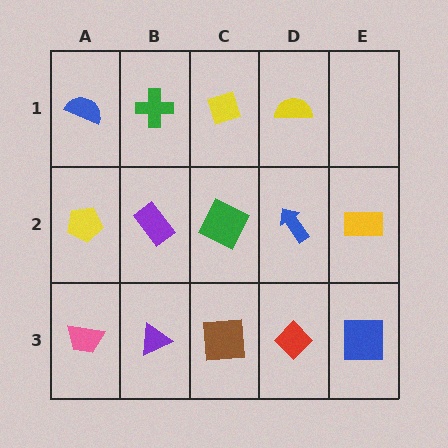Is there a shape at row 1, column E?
No, that cell is empty.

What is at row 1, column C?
A yellow diamond.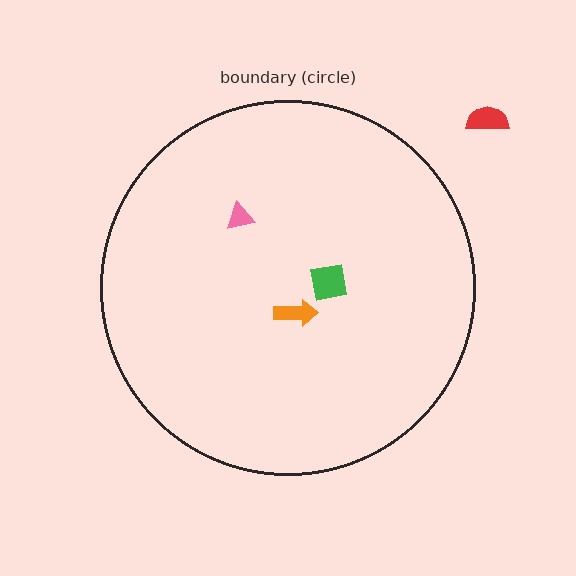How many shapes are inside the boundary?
3 inside, 1 outside.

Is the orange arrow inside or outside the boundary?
Inside.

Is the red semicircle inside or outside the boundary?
Outside.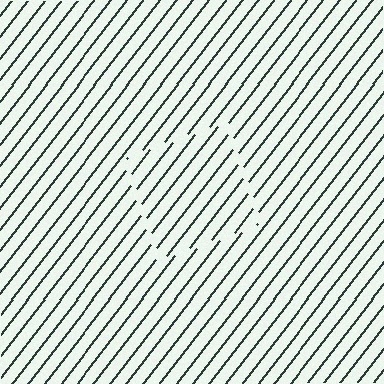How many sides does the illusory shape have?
4 sides — the line-ends trace a square.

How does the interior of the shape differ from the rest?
The interior of the shape contains the same grating, shifted by half a period — the contour is defined by the phase discontinuity where line-ends from the inner and outer gratings abut.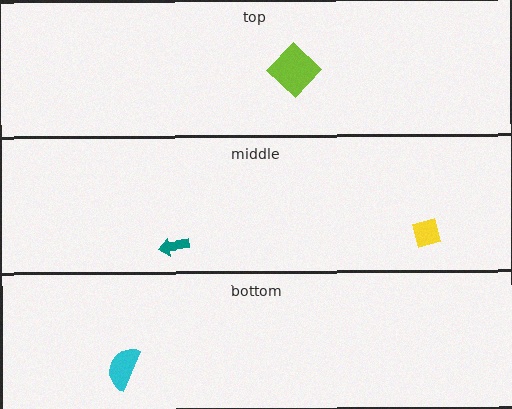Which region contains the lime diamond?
The top region.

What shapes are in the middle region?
The teal arrow, the yellow diamond.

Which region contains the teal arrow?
The middle region.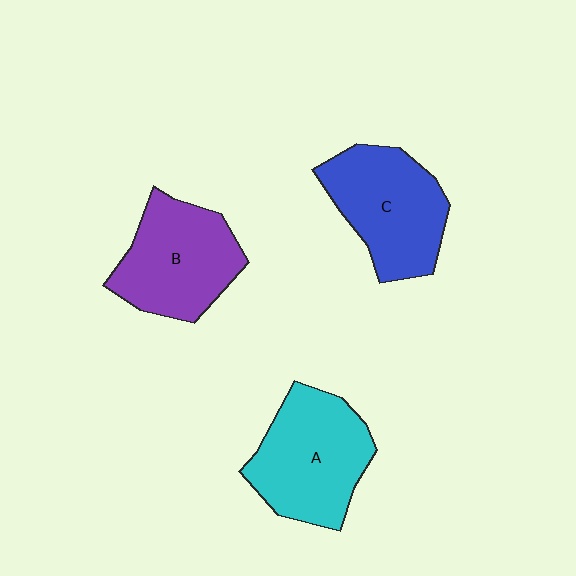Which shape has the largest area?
Shape A (cyan).